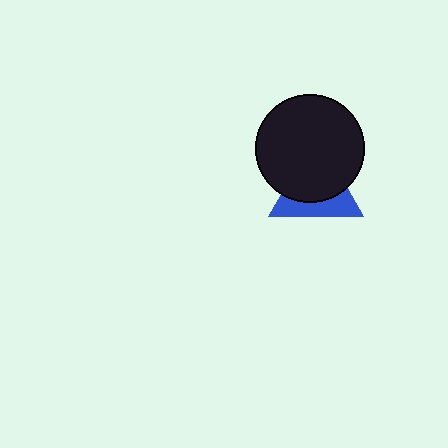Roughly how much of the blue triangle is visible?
A small part of it is visible (roughly 40%).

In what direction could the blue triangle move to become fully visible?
The blue triangle could move down. That would shift it out from behind the black circle entirely.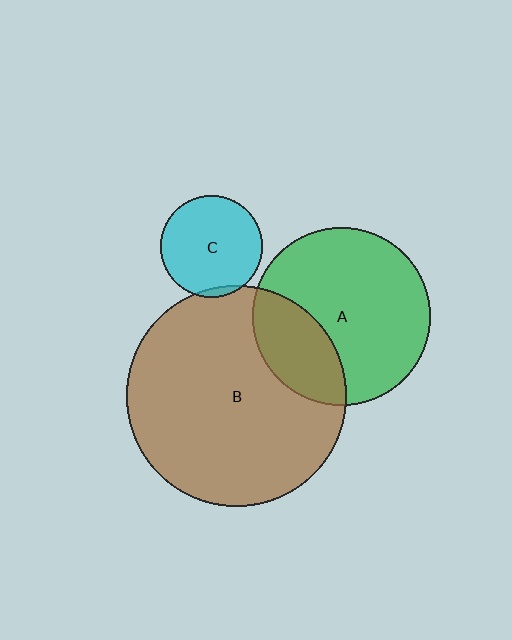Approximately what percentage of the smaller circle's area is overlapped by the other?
Approximately 30%.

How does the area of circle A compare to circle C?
Approximately 3.0 times.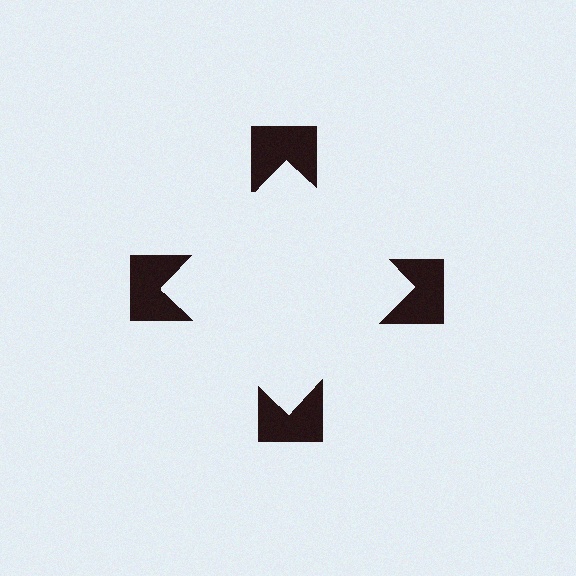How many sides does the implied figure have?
4 sides.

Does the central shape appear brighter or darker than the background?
It typically appears slightly brighter than the background, even though no actual brightness change is drawn.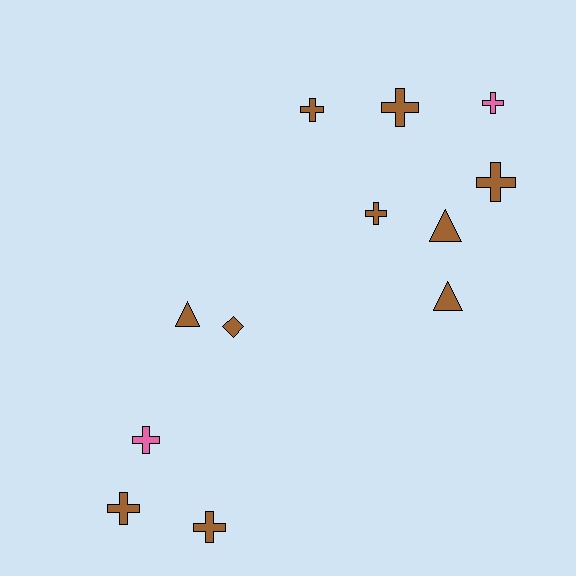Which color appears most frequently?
Brown, with 10 objects.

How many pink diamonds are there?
There are no pink diamonds.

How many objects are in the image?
There are 12 objects.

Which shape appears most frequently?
Cross, with 8 objects.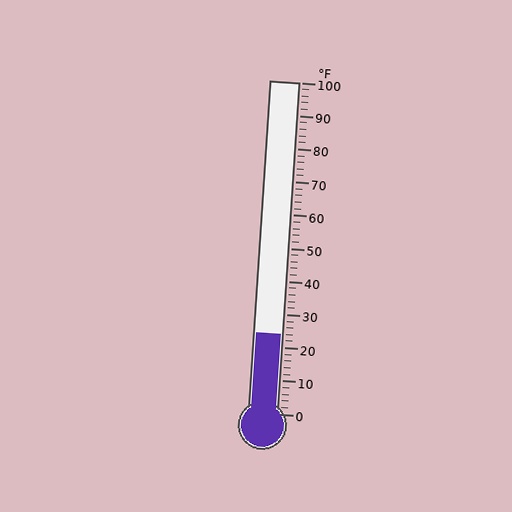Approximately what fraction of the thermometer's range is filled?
The thermometer is filled to approximately 25% of its range.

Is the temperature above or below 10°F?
The temperature is above 10°F.